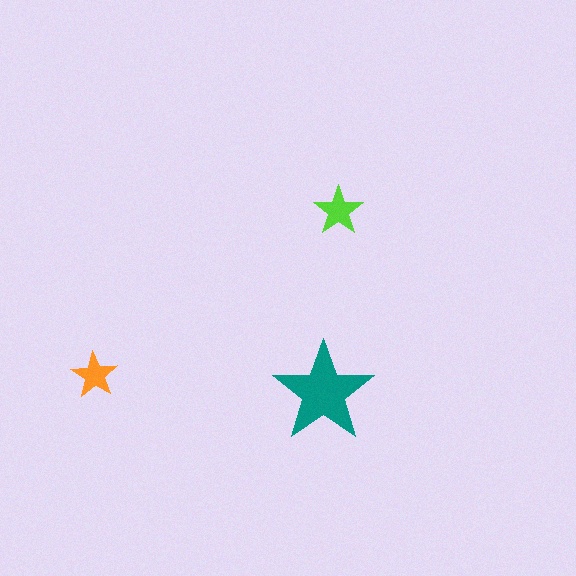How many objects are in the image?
There are 3 objects in the image.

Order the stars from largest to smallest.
the teal one, the lime one, the orange one.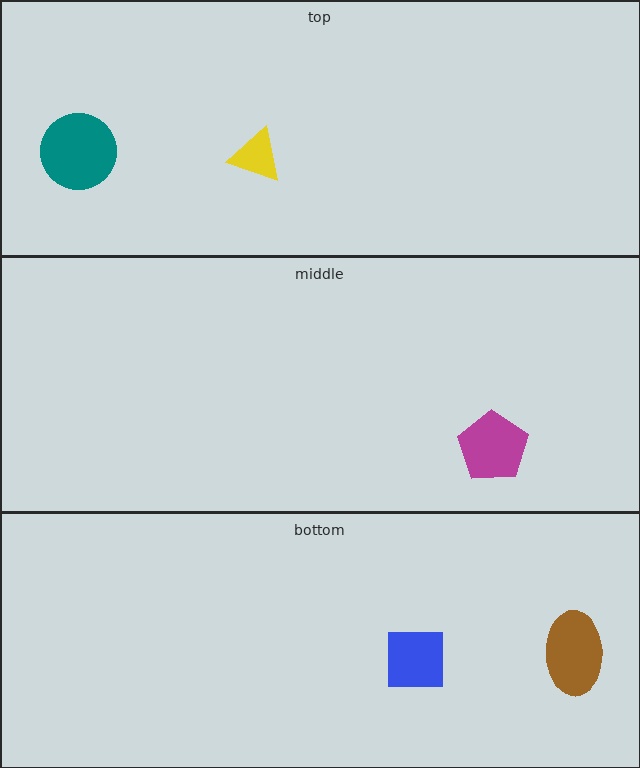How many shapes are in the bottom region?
2.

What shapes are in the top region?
The teal circle, the yellow triangle.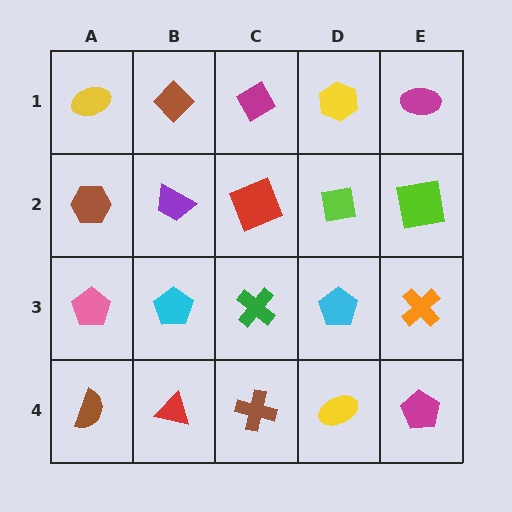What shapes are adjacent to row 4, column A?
A pink pentagon (row 3, column A), a red triangle (row 4, column B).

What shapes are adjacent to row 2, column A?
A yellow ellipse (row 1, column A), a pink pentagon (row 3, column A), a purple trapezoid (row 2, column B).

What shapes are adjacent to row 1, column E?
A lime square (row 2, column E), a yellow hexagon (row 1, column D).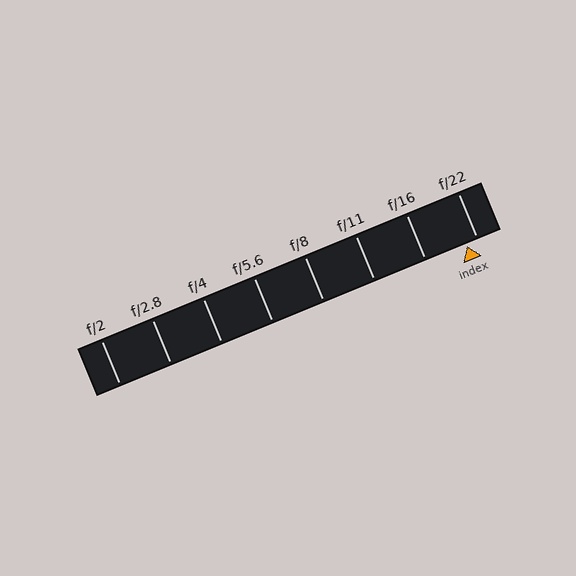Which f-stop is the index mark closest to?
The index mark is closest to f/22.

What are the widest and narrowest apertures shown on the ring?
The widest aperture shown is f/2 and the narrowest is f/22.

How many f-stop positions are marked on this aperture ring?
There are 8 f-stop positions marked.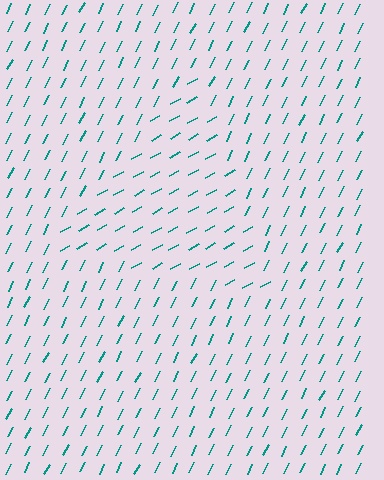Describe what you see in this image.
The image is filled with small teal line segments. A triangle region in the image has lines oriented differently from the surrounding lines, creating a visible texture boundary.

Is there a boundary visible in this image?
Yes, there is a texture boundary formed by a change in line orientation.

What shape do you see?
I see a triangle.